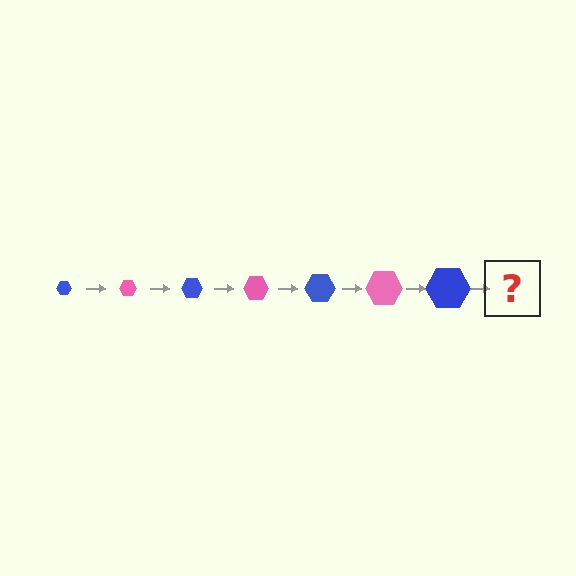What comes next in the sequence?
The next element should be a pink hexagon, larger than the previous one.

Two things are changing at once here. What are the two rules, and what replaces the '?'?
The two rules are that the hexagon grows larger each step and the color cycles through blue and pink. The '?' should be a pink hexagon, larger than the previous one.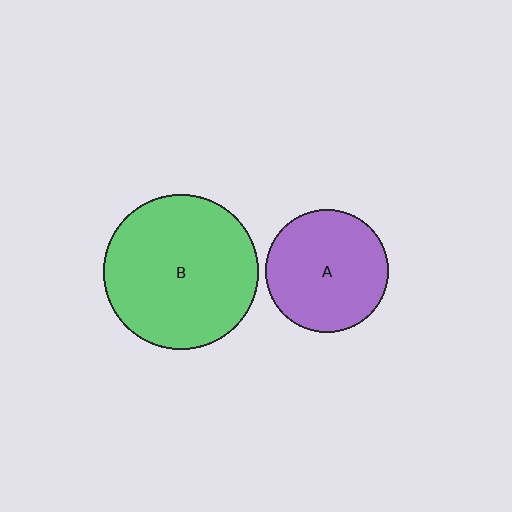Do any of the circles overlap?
No, none of the circles overlap.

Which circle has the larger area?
Circle B (green).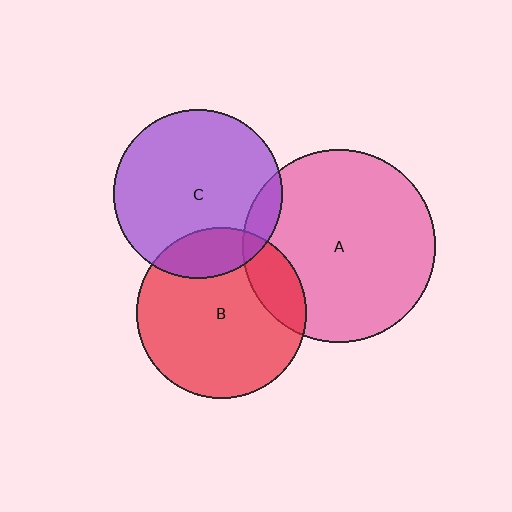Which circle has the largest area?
Circle A (pink).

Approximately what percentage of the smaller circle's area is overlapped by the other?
Approximately 15%.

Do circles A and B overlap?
Yes.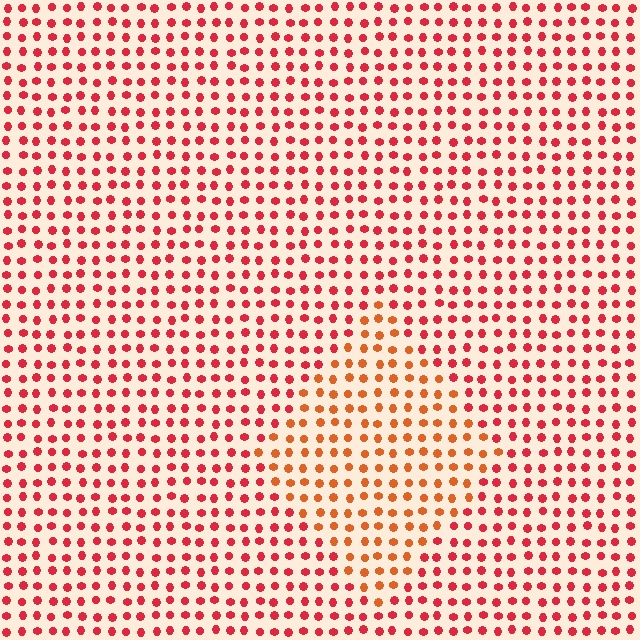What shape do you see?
I see a diamond.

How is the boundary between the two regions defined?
The boundary is defined purely by a slight shift in hue (about 28 degrees). Spacing, size, and orientation are identical on both sides.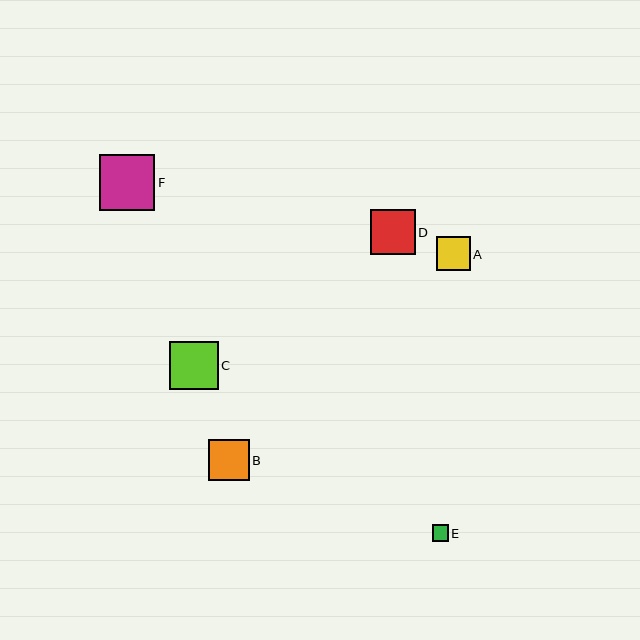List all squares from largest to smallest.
From largest to smallest: F, C, D, B, A, E.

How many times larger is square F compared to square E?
Square F is approximately 3.4 times the size of square E.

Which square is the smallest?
Square E is the smallest with a size of approximately 16 pixels.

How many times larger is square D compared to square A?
Square D is approximately 1.3 times the size of square A.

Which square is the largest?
Square F is the largest with a size of approximately 55 pixels.